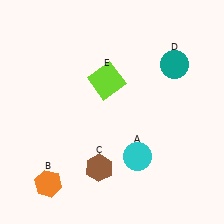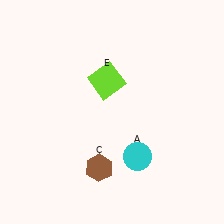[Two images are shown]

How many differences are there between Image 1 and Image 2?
There are 2 differences between the two images.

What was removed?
The teal circle (D), the orange hexagon (B) were removed in Image 2.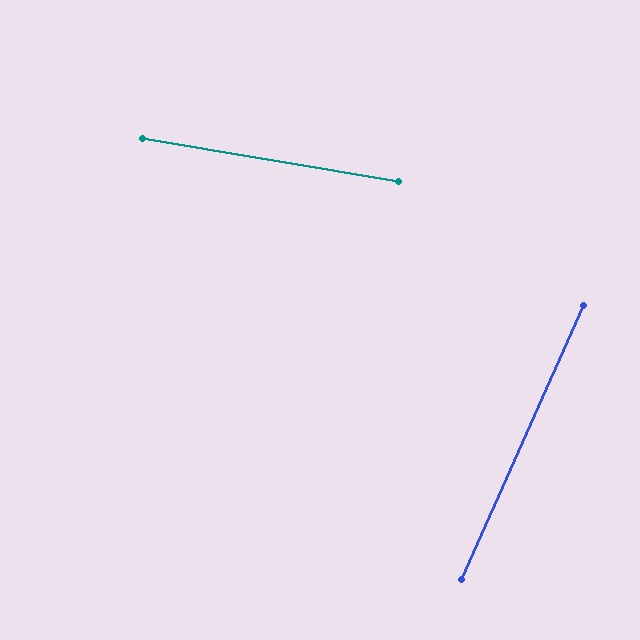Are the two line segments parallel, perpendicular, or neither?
Neither parallel nor perpendicular — they differ by about 76°.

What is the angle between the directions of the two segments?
Approximately 76 degrees.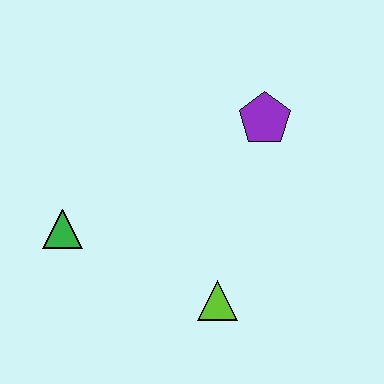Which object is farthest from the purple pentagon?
The green triangle is farthest from the purple pentagon.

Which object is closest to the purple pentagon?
The lime triangle is closest to the purple pentagon.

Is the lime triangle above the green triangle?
No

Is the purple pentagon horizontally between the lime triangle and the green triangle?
No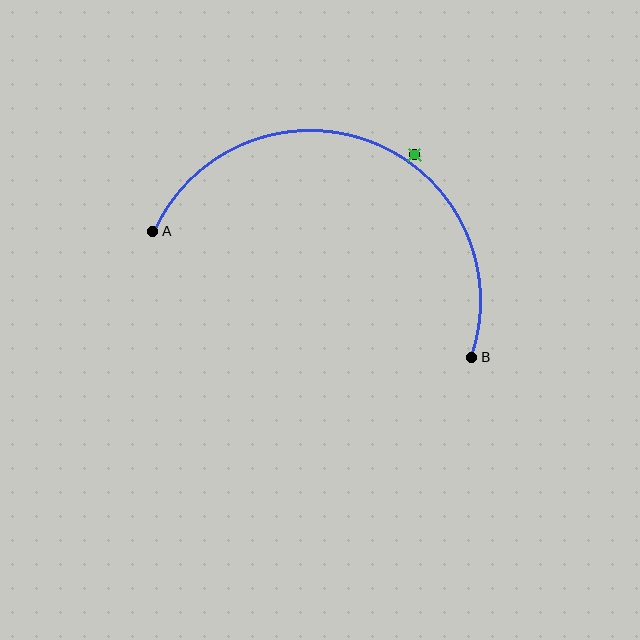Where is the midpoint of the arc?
The arc midpoint is the point on the curve farthest from the straight line joining A and B. It sits above that line.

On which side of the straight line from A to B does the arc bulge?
The arc bulges above the straight line connecting A and B.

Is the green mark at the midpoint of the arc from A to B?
No — the green mark does not lie on the arc at all. It sits slightly outside the curve.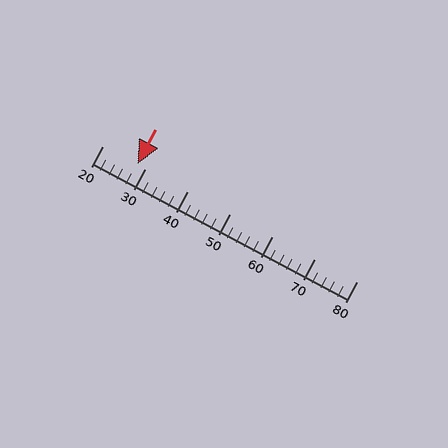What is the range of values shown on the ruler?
The ruler shows values from 20 to 80.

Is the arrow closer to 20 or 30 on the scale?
The arrow is closer to 30.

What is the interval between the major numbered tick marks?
The major tick marks are spaced 10 units apart.